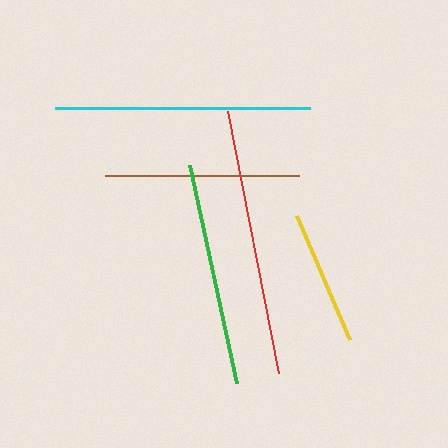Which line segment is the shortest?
The yellow line is the shortest at approximately 135 pixels.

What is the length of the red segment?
The red segment is approximately 267 pixels long.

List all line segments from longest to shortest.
From longest to shortest: red, cyan, green, brown, yellow.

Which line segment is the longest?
The red line is the longest at approximately 267 pixels.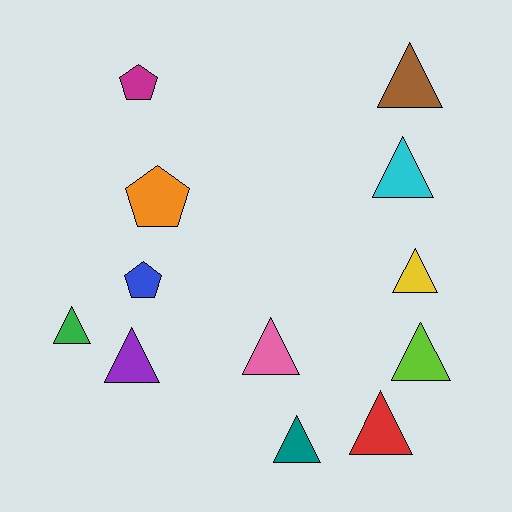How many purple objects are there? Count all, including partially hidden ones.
There is 1 purple object.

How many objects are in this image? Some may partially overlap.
There are 12 objects.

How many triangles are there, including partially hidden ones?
There are 9 triangles.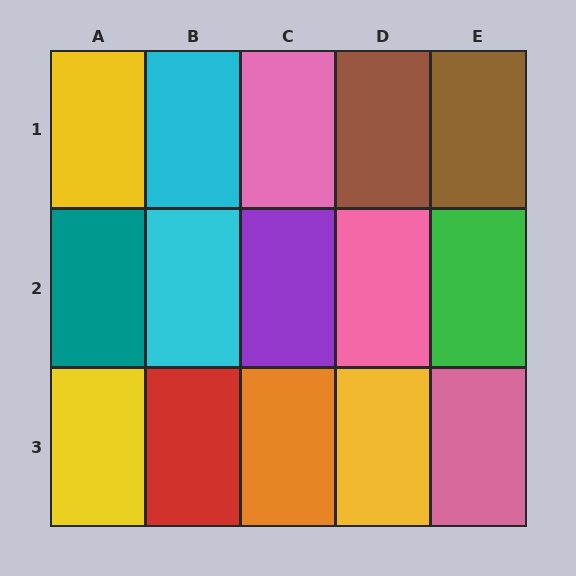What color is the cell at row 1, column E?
Brown.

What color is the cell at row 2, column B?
Cyan.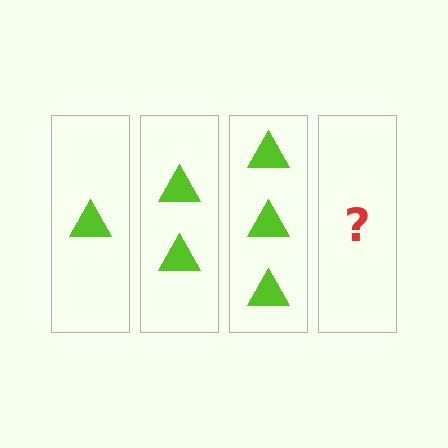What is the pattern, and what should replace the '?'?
The pattern is that each step adds one more triangle. The '?' should be 4 triangles.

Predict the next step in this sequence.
The next step is 4 triangles.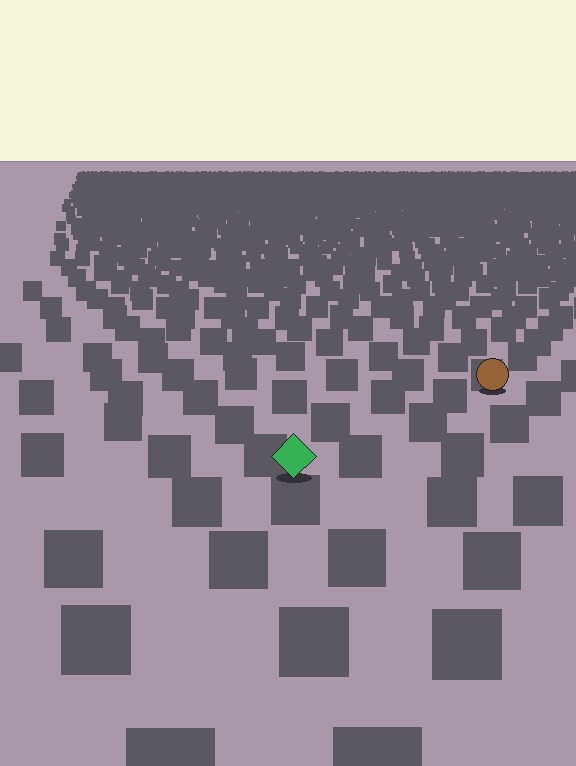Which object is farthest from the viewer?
The brown circle is farthest from the viewer. It appears smaller and the ground texture around it is denser.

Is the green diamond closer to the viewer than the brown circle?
Yes. The green diamond is closer — you can tell from the texture gradient: the ground texture is coarser near it.